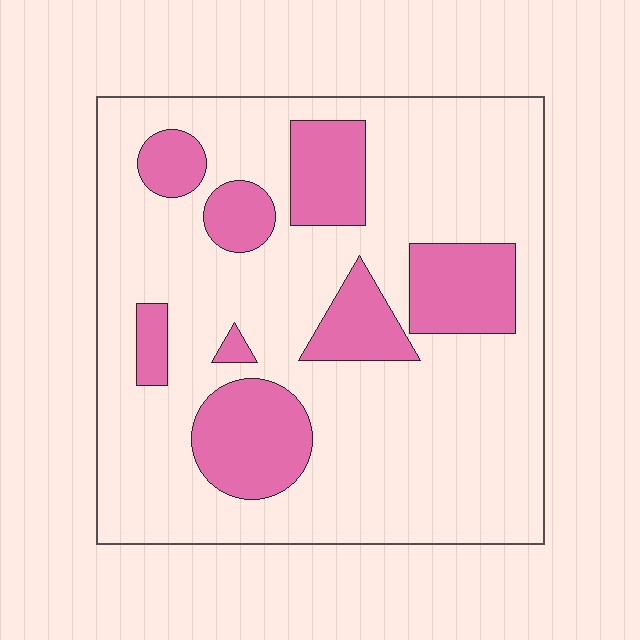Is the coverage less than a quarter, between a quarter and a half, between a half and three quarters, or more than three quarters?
Less than a quarter.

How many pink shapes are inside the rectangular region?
8.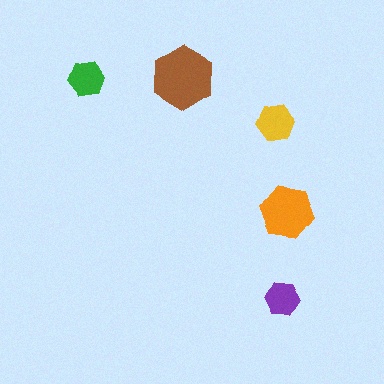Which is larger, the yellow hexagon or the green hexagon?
The yellow one.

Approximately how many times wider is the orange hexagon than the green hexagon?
About 1.5 times wider.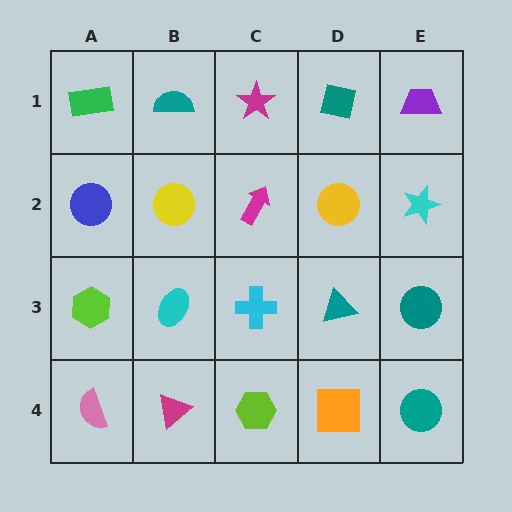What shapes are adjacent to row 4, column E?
A teal circle (row 3, column E), an orange square (row 4, column D).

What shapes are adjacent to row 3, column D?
A yellow circle (row 2, column D), an orange square (row 4, column D), a cyan cross (row 3, column C), a teal circle (row 3, column E).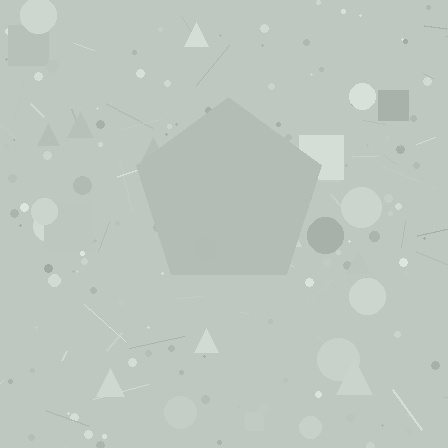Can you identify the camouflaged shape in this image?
The camouflaged shape is a pentagon.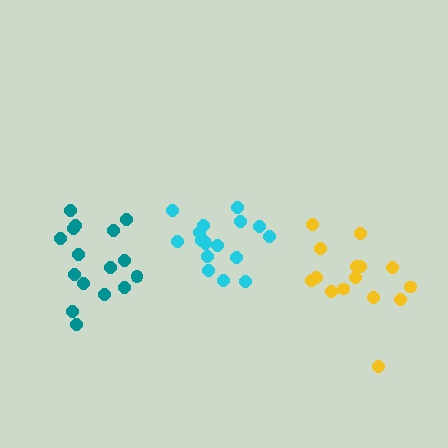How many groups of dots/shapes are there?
There are 3 groups.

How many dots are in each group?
Group 1: 17 dots, Group 2: 15 dots, Group 3: 16 dots (48 total).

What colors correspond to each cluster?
The clusters are colored: cyan, yellow, teal.